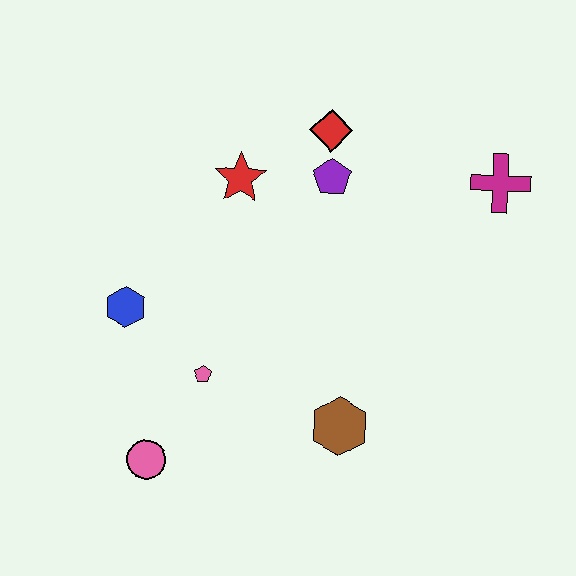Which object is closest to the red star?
The purple pentagon is closest to the red star.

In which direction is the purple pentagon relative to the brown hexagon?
The purple pentagon is above the brown hexagon.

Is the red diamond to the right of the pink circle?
Yes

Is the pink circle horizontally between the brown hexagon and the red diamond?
No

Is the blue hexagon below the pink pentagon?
No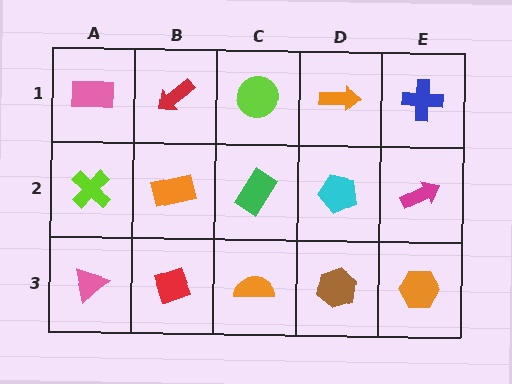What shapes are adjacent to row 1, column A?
A lime cross (row 2, column A), a red arrow (row 1, column B).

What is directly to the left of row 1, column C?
A red arrow.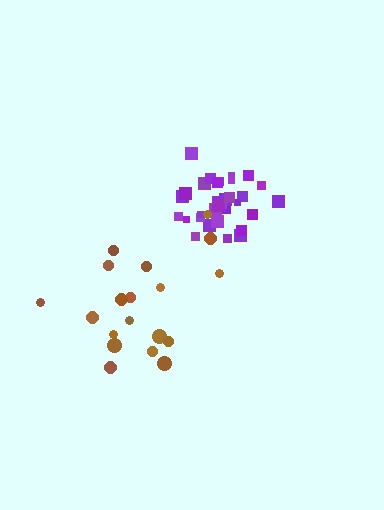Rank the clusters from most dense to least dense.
purple, brown.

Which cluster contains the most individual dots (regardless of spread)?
Purple (32).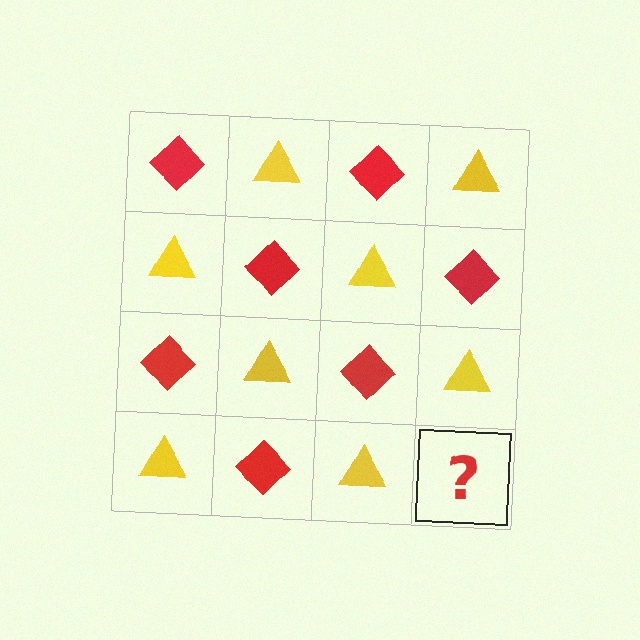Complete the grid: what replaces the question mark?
The question mark should be replaced with a red diamond.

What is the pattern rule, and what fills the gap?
The rule is that it alternates red diamond and yellow triangle in a checkerboard pattern. The gap should be filled with a red diamond.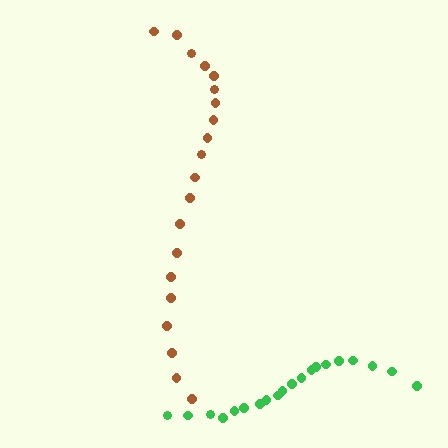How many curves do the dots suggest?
There are 2 distinct paths.